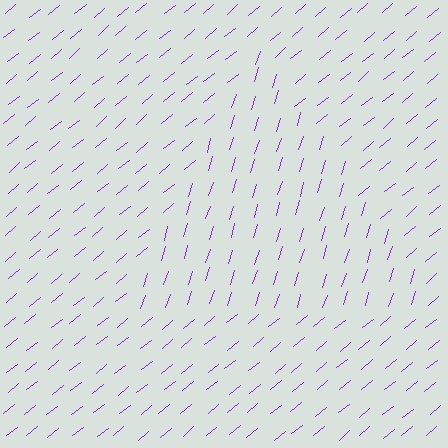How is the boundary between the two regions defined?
The boundary is defined purely by a change in line orientation (approximately 33 degrees difference). All lines are the same color and thickness.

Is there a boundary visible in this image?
Yes, there is a texture boundary formed by a change in line orientation.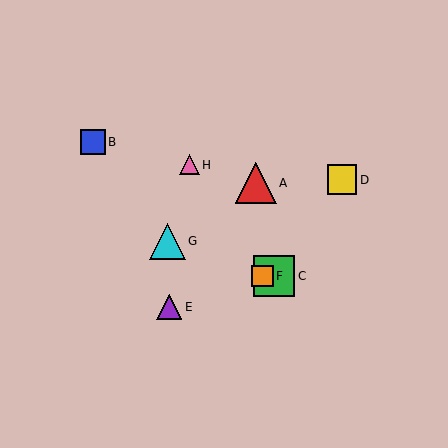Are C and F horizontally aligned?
Yes, both are at y≈276.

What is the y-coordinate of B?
Object B is at y≈142.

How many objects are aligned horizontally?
2 objects (C, F) are aligned horizontally.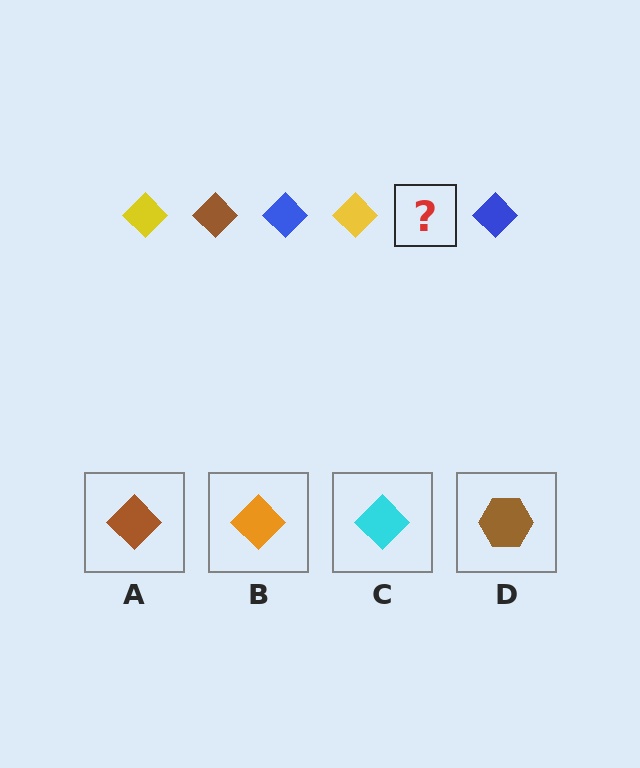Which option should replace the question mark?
Option A.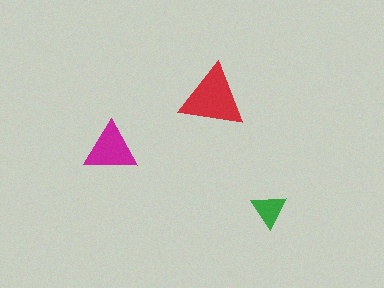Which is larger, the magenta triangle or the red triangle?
The red one.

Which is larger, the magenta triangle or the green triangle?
The magenta one.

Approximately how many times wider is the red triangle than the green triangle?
About 2 times wider.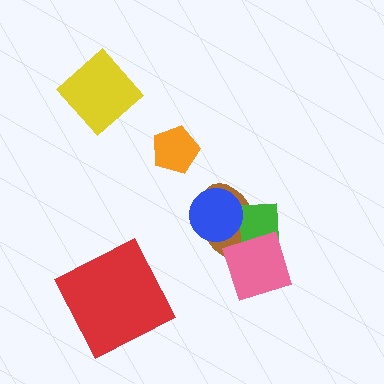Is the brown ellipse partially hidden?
Yes, it is partially covered by another shape.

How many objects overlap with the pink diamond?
2 objects overlap with the pink diamond.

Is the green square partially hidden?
Yes, it is partially covered by another shape.